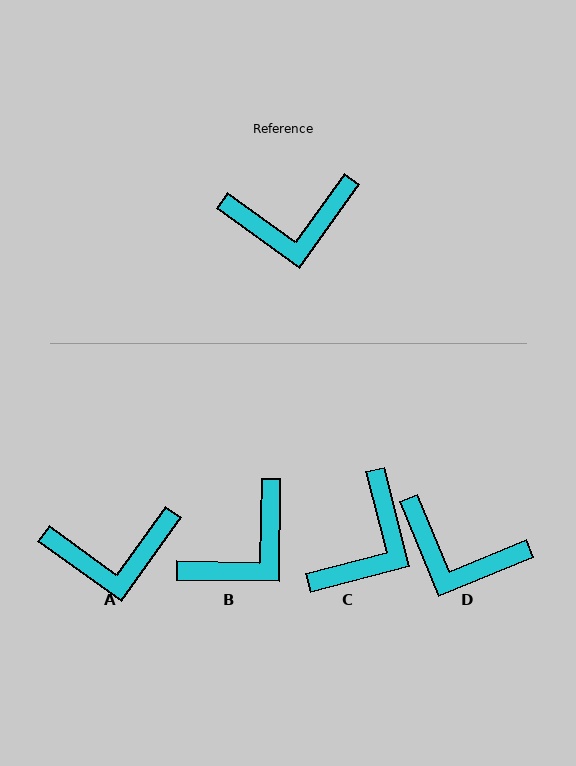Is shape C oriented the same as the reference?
No, it is off by about 50 degrees.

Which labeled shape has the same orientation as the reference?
A.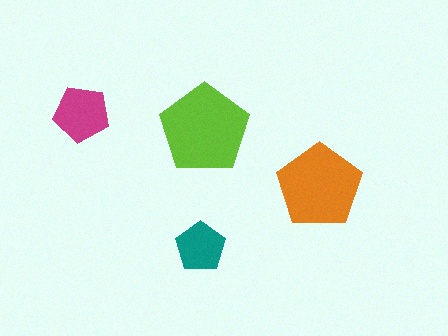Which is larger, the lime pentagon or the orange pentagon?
The lime one.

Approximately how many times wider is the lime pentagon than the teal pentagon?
About 2 times wider.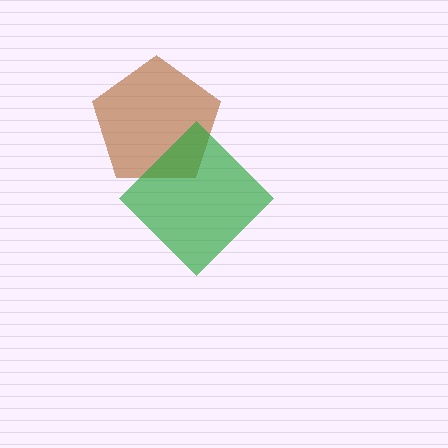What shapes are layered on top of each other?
The layered shapes are: a brown pentagon, a green diamond.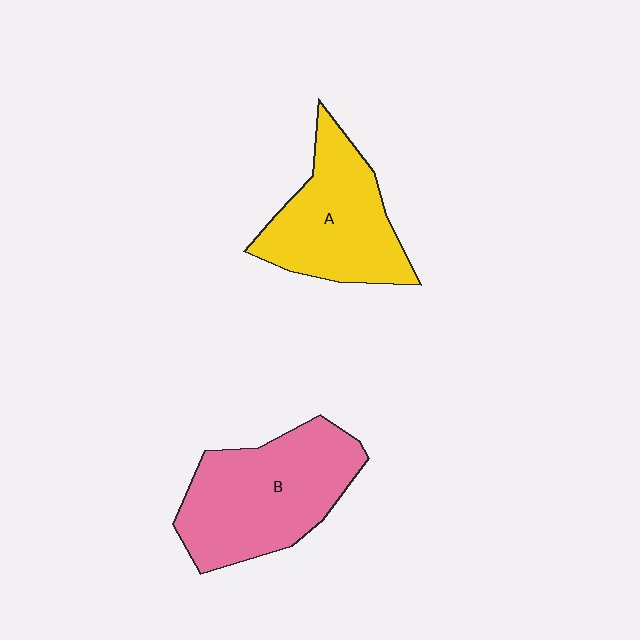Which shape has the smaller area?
Shape A (yellow).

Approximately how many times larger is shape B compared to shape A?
Approximately 1.2 times.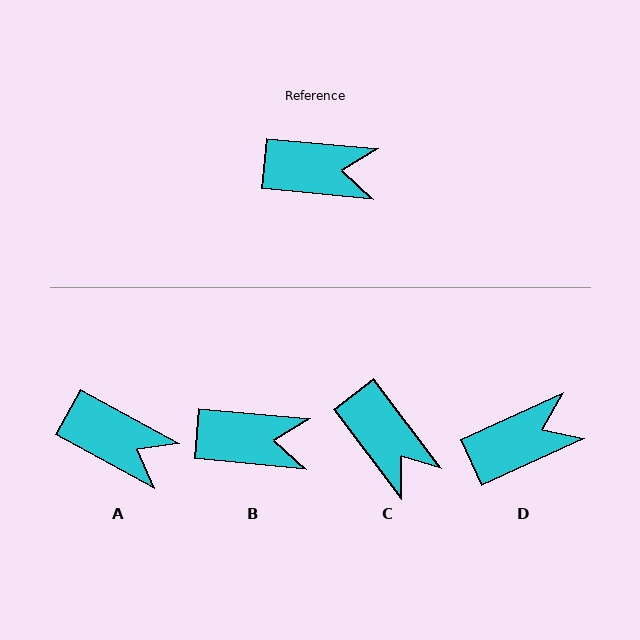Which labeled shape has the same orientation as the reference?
B.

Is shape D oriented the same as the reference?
No, it is off by about 30 degrees.